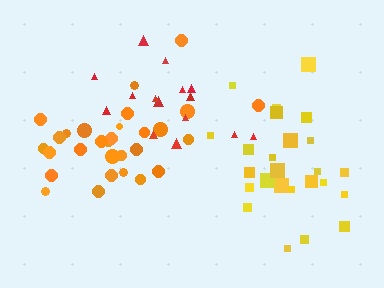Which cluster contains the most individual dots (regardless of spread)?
Orange (29).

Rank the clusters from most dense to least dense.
yellow, orange, red.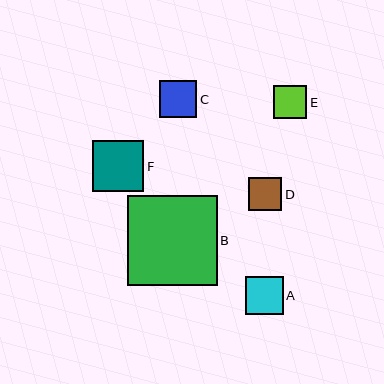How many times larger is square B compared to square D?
Square B is approximately 2.7 times the size of square D.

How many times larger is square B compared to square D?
Square B is approximately 2.7 times the size of square D.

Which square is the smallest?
Square D is the smallest with a size of approximately 33 pixels.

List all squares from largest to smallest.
From largest to smallest: B, F, A, C, E, D.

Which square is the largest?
Square B is the largest with a size of approximately 90 pixels.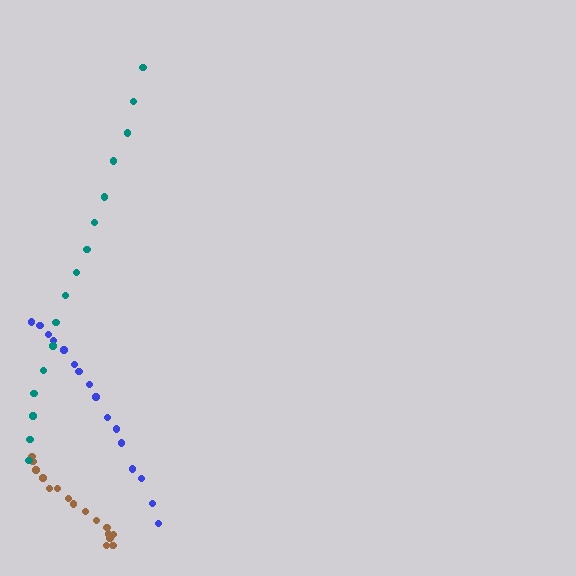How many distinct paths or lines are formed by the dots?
There are 3 distinct paths.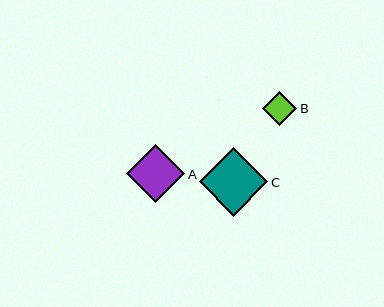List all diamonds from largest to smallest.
From largest to smallest: C, A, B.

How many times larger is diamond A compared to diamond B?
Diamond A is approximately 1.7 times the size of diamond B.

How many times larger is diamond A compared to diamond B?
Diamond A is approximately 1.7 times the size of diamond B.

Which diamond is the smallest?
Diamond B is the smallest with a size of approximately 34 pixels.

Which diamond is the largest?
Diamond C is the largest with a size of approximately 69 pixels.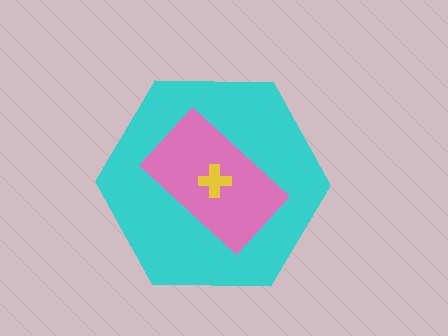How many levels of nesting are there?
3.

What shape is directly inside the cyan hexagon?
The pink rectangle.